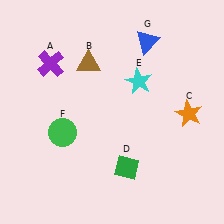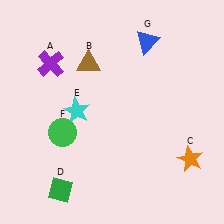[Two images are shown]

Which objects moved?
The objects that moved are: the orange star (C), the green diamond (D), the cyan star (E).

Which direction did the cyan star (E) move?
The cyan star (E) moved left.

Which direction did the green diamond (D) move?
The green diamond (D) moved left.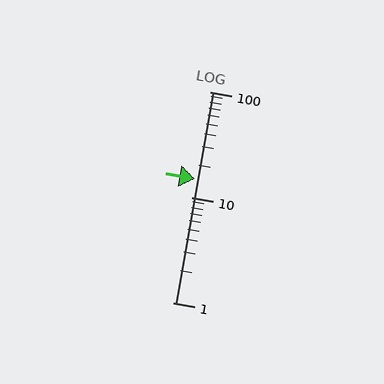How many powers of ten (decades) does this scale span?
The scale spans 2 decades, from 1 to 100.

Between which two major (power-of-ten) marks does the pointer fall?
The pointer is between 10 and 100.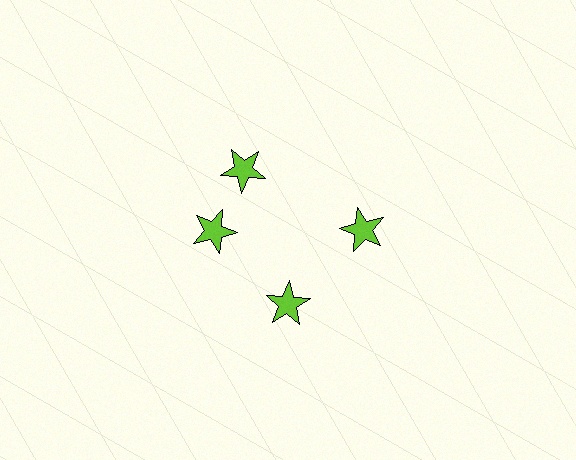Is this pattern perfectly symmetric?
No. The 4 lime stars are arranged in a ring, but one element near the 12 o'clock position is rotated out of alignment along the ring, breaking the 4-fold rotational symmetry.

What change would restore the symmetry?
The symmetry would be restored by rotating it back into even spacing with its neighbors so that all 4 stars sit at equal angles and equal distance from the center.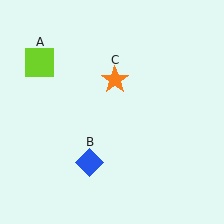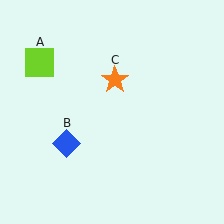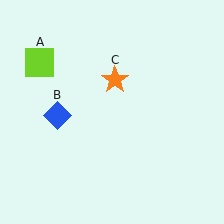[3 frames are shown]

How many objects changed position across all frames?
1 object changed position: blue diamond (object B).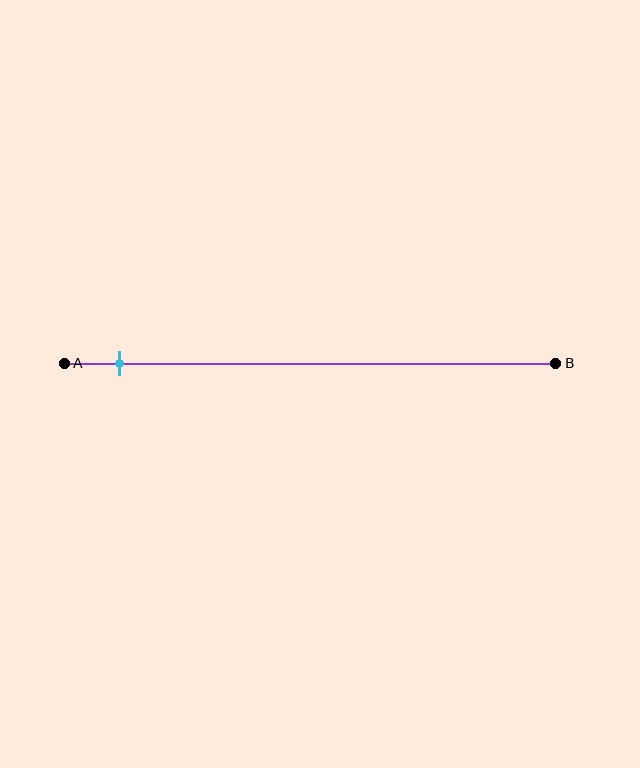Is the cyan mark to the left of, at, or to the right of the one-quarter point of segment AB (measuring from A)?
The cyan mark is to the left of the one-quarter point of segment AB.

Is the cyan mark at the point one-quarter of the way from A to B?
No, the mark is at about 10% from A, not at the 25% one-quarter point.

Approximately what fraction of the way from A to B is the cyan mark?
The cyan mark is approximately 10% of the way from A to B.